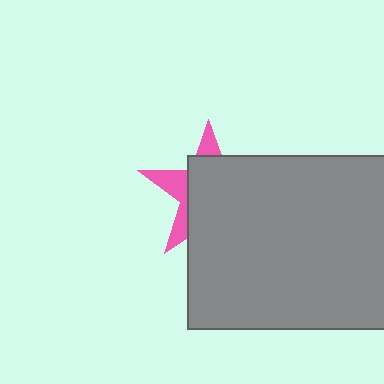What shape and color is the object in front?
The object in front is a gray rectangle.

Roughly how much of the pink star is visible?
A small part of it is visible (roughly 31%).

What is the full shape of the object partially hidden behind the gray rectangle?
The partially hidden object is a pink star.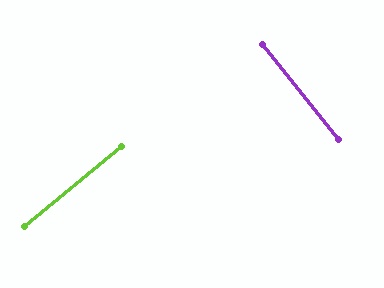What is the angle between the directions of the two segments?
Approximately 89 degrees.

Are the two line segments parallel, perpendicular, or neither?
Perpendicular — they meet at approximately 89°.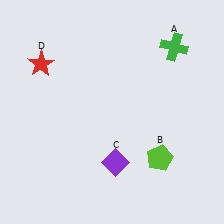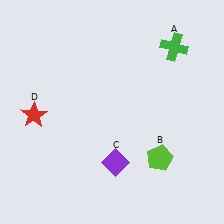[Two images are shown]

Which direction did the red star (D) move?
The red star (D) moved down.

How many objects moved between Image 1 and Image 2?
1 object moved between the two images.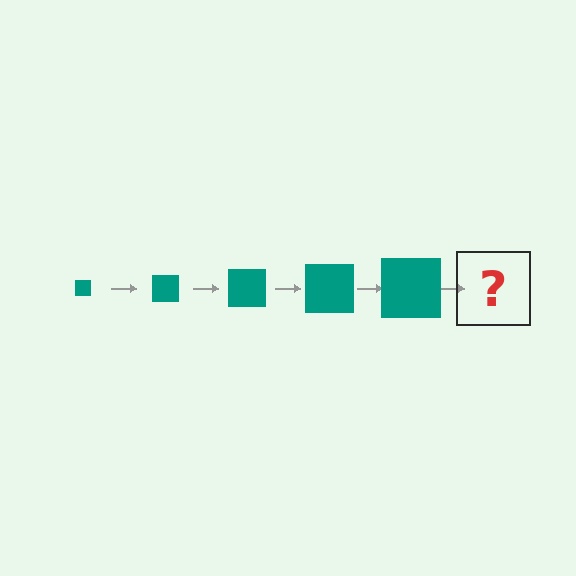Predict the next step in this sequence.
The next step is a teal square, larger than the previous one.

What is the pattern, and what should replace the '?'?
The pattern is that the square gets progressively larger each step. The '?' should be a teal square, larger than the previous one.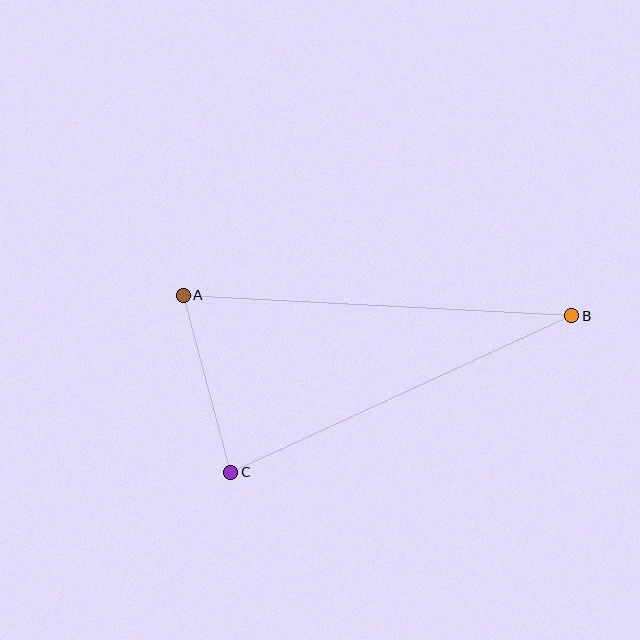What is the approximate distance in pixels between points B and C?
The distance between B and C is approximately 375 pixels.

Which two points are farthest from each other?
Points A and B are farthest from each other.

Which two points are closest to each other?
Points A and C are closest to each other.